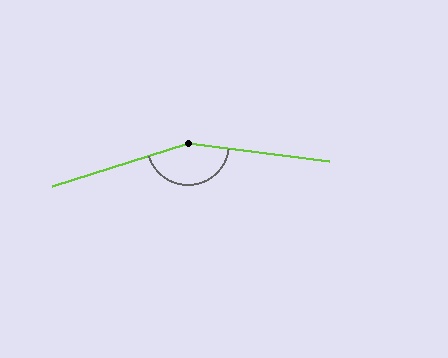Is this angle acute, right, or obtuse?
It is obtuse.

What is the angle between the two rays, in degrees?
Approximately 155 degrees.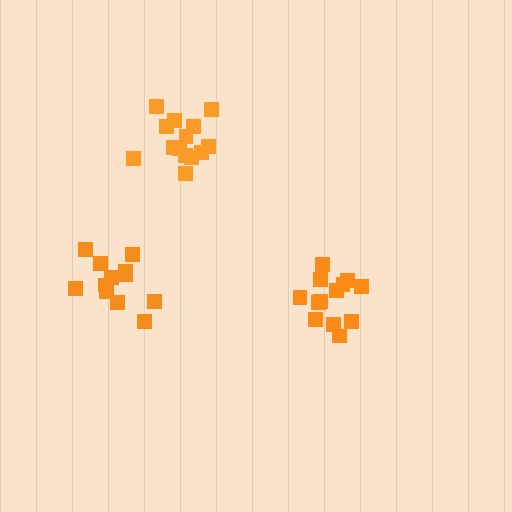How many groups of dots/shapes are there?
There are 3 groups.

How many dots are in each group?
Group 1: 13 dots, Group 2: 12 dots, Group 3: 14 dots (39 total).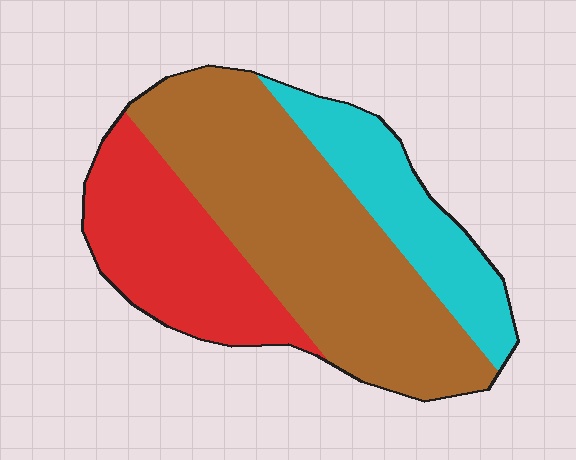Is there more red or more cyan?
Red.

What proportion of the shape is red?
Red takes up about one quarter (1/4) of the shape.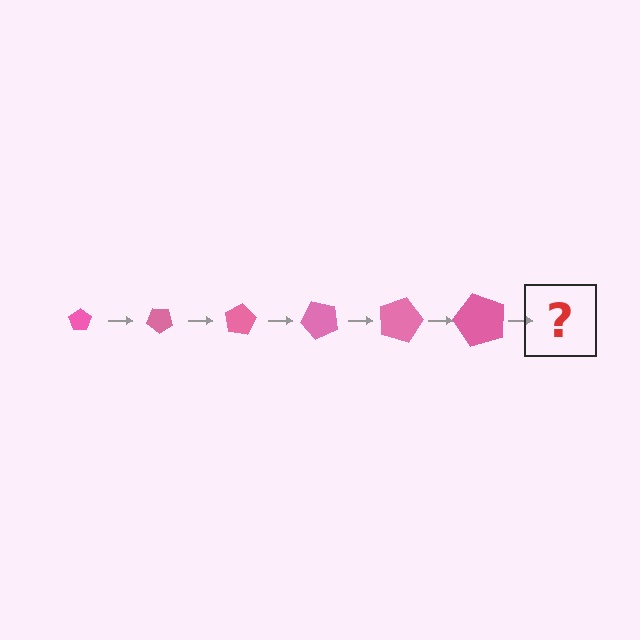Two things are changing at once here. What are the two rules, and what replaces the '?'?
The two rules are that the pentagon grows larger each step and it rotates 40 degrees each step. The '?' should be a pentagon, larger than the previous one and rotated 240 degrees from the start.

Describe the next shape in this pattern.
It should be a pentagon, larger than the previous one and rotated 240 degrees from the start.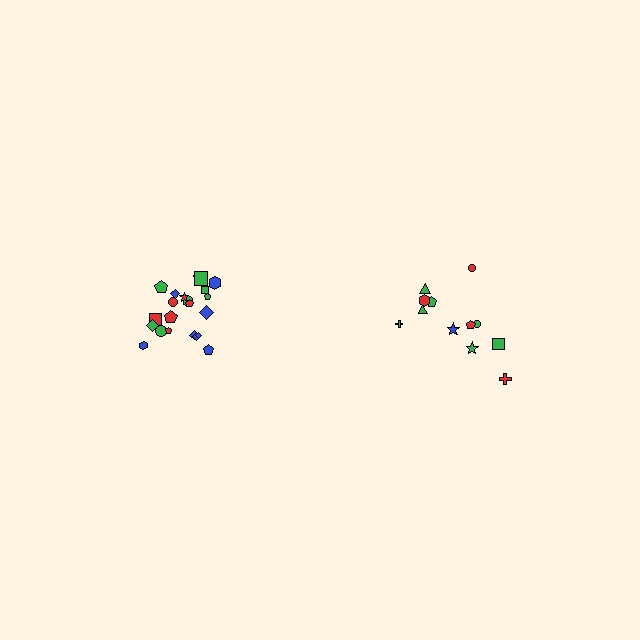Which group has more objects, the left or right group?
The left group.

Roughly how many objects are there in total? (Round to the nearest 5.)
Roughly 35 objects in total.